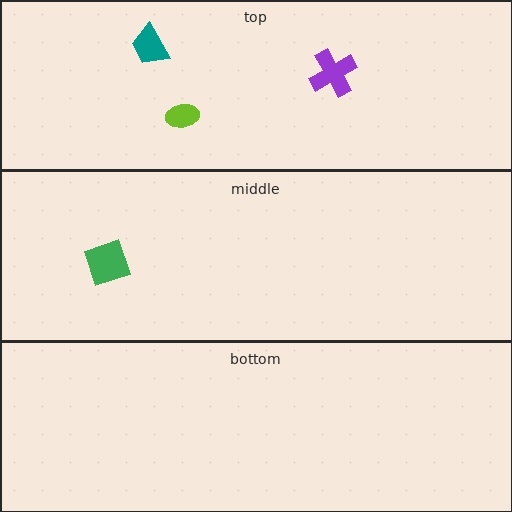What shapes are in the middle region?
The green diamond.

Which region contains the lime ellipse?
The top region.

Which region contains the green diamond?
The middle region.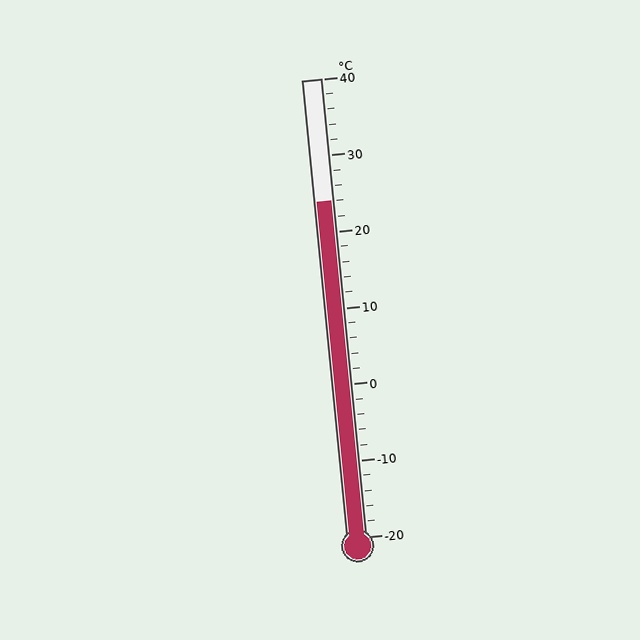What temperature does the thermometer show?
The thermometer shows approximately 24°C.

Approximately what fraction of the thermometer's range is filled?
The thermometer is filled to approximately 75% of its range.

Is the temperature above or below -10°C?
The temperature is above -10°C.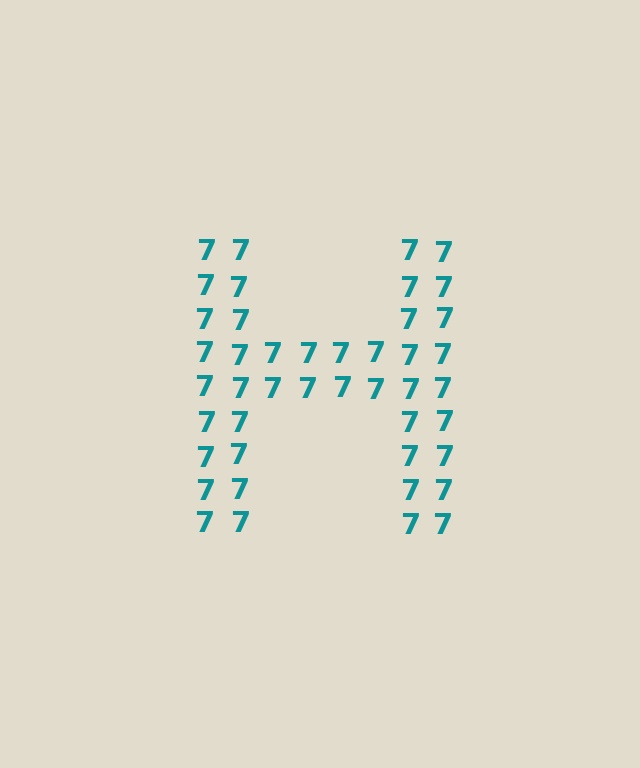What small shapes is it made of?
It is made of small digit 7's.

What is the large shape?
The large shape is the letter H.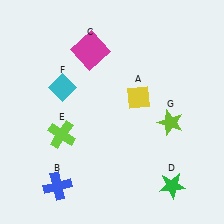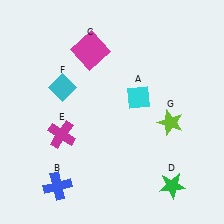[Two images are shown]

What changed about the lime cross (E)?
In Image 1, E is lime. In Image 2, it changed to magenta.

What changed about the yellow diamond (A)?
In Image 1, A is yellow. In Image 2, it changed to cyan.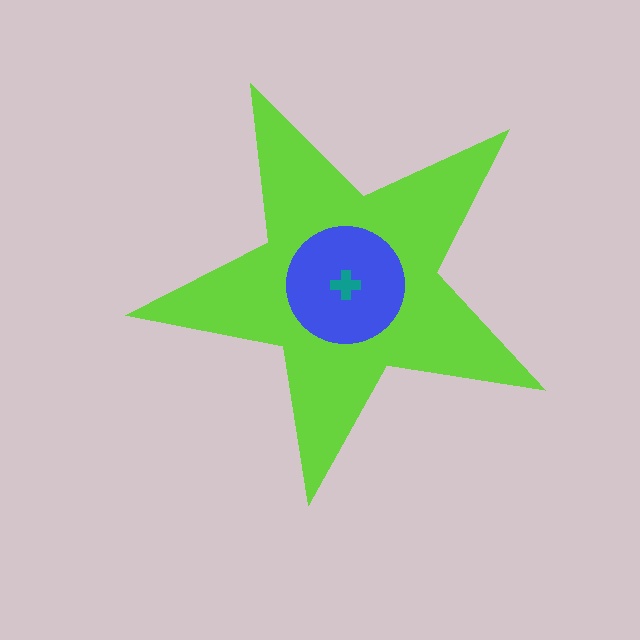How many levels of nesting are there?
3.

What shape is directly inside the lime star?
The blue circle.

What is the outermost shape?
The lime star.